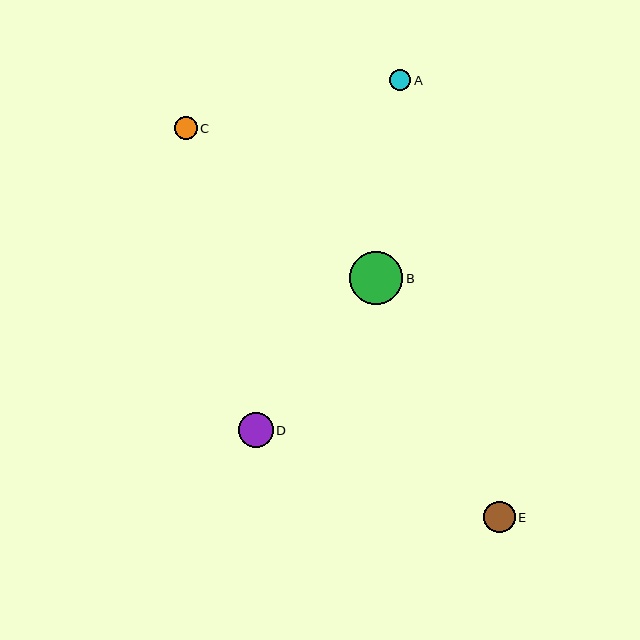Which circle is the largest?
Circle B is the largest with a size of approximately 53 pixels.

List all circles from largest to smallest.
From largest to smallest: B, D, E, C, A.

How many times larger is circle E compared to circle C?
Circle E is approximately 1.4 times the size of circle C.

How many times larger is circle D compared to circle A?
Circle D is approximately 1.6 times the size of circle A.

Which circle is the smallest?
Circle A is the smallest with a size of approximately 21 pixels.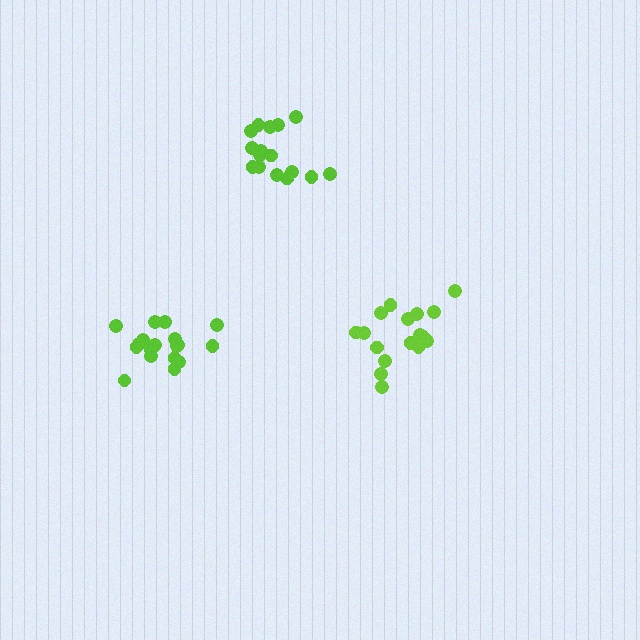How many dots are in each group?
Group 1: 18 dots, Group 2: 16 dots, Group 3: 17 dots (51 total).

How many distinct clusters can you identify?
There are 3 distinct clusters.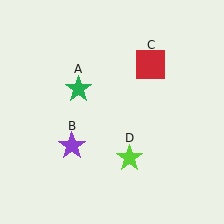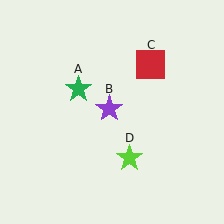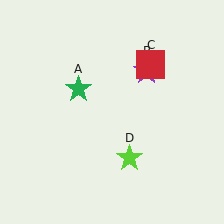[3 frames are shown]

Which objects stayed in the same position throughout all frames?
Green star (object A) and red square (object C) and lime star (object D) remained stationary.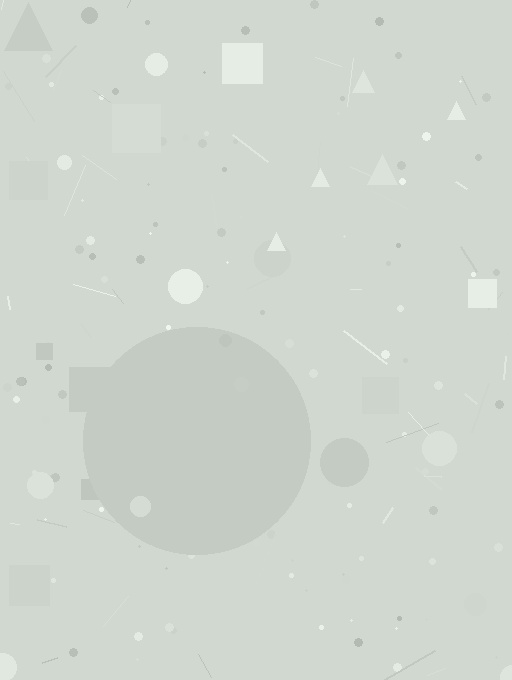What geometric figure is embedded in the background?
A circle is embedded in the background.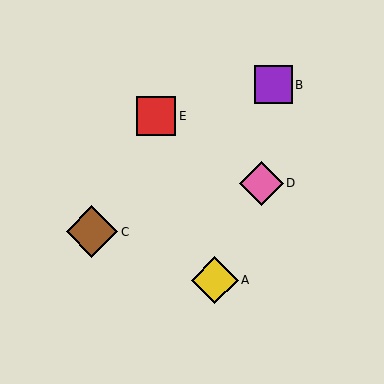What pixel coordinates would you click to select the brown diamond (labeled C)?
Click at (92, 232) to select the brown diamond C.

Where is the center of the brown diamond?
The center of the brown diamond is at (92, 232).